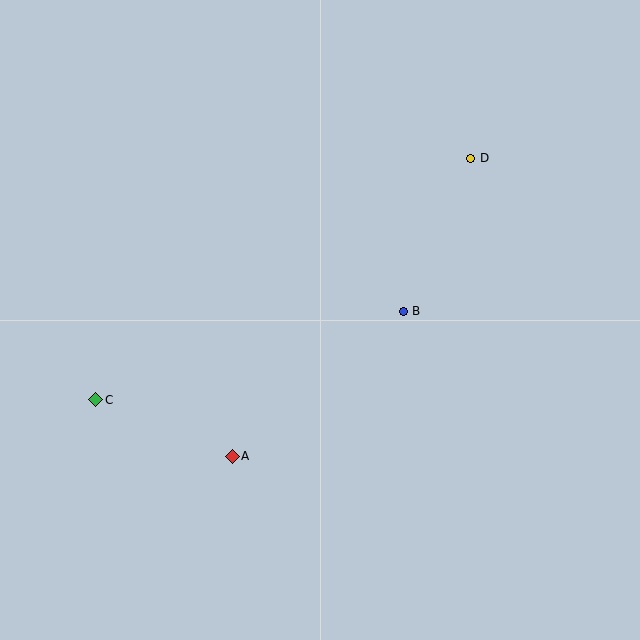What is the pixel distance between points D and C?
The distance between D and C is 446 pixels.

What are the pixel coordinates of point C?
Point C is at (96, 400).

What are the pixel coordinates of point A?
Point A is at (232, 456).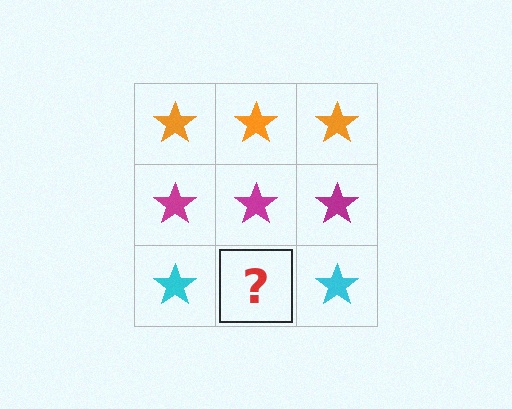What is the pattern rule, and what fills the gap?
The rule is that each row has a consistent color. The gap should be filled with a cyan star.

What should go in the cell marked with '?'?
The missing cell should contain a cyan star.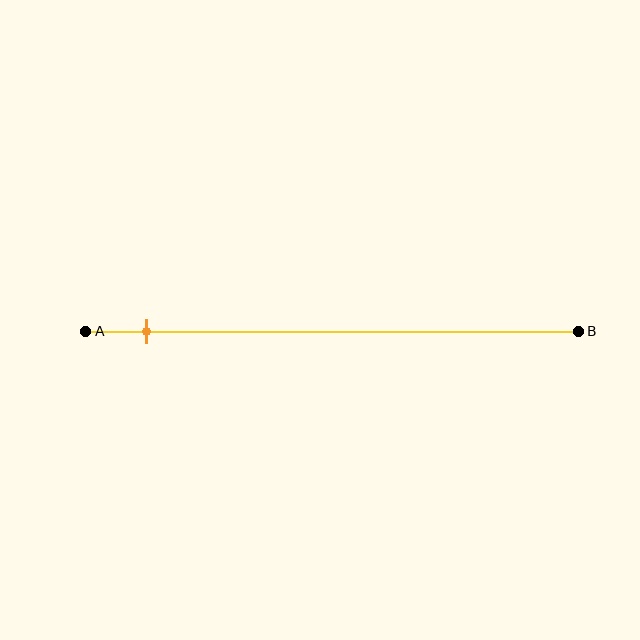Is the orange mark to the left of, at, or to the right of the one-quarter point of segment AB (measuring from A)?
The orange mark is to the left of the one-quarter point of segment AB.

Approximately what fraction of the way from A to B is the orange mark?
The orange mark is approximately 10% of the way from A to B.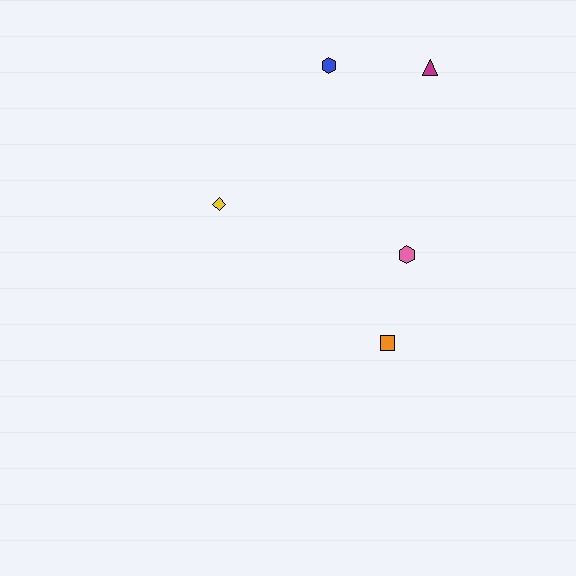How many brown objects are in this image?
There are no brown objects.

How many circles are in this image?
There are no circles.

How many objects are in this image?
There are 5 objects.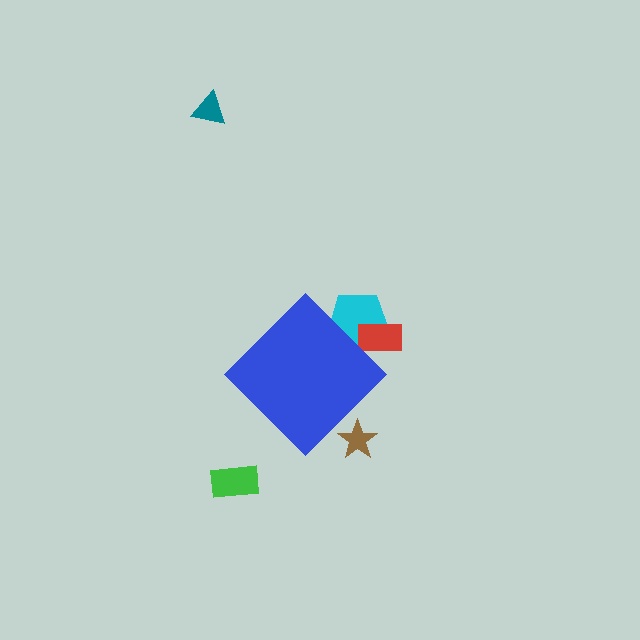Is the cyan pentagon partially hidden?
Yes, the cyan pentagon is partially hidden behind the blue diamond.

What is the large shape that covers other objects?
A blue diamond.